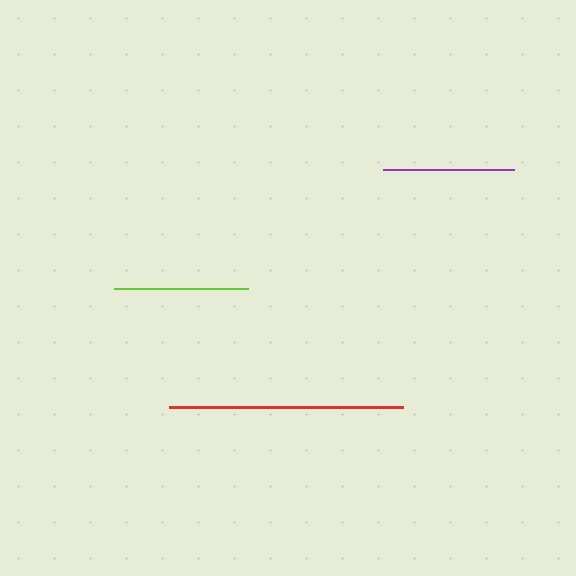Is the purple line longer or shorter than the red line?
The red line is longer than the purple line.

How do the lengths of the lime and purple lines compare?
The lime and purple lines are approximately the same length.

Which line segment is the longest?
The red line is the longest at approximately 233 pixels.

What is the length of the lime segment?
The lime segment is approximately 134 pixels long.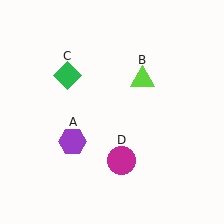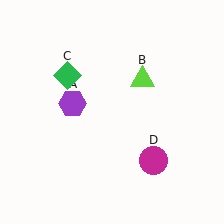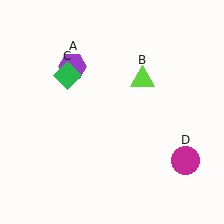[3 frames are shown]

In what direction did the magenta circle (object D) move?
The magenta circle (object D) moved right.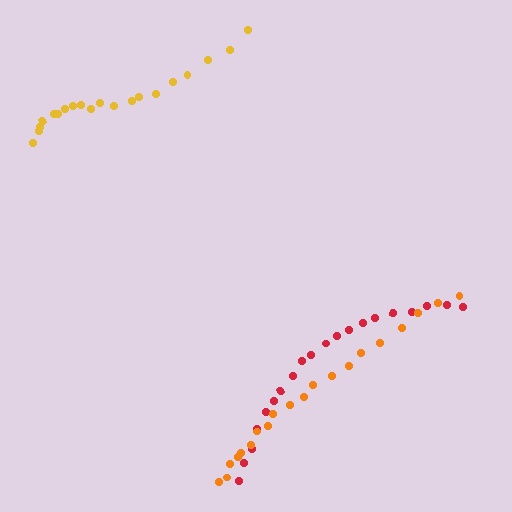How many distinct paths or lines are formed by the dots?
There are 3 distinct paths.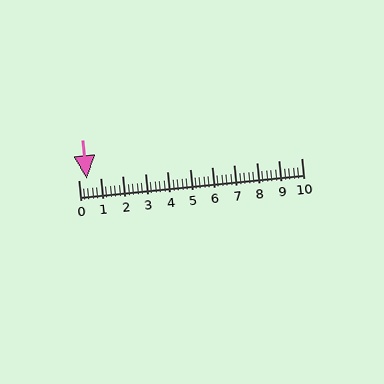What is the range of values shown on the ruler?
The ruler shows values from 0 to 10.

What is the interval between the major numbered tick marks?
The major tick marks are spaced 1 units apart.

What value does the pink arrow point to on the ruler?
The pink arrow points to approximately 0.4.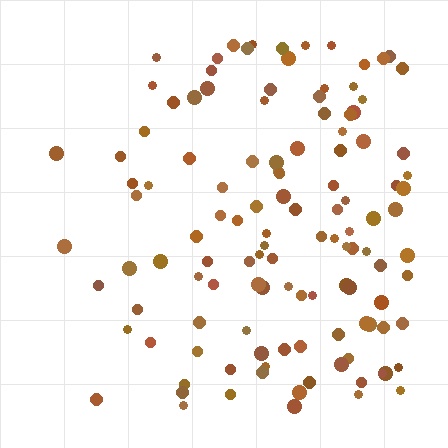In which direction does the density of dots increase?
From left to right, with the right side densest.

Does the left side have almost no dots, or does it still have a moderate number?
Still a moderate number, just noticeably fewer than the right.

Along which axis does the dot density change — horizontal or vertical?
Horizontal.